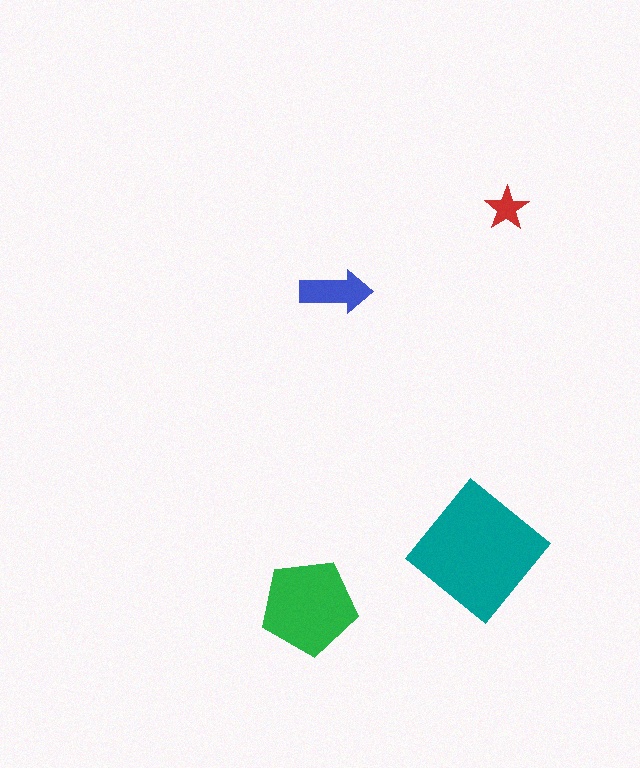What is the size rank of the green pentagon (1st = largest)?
2nd.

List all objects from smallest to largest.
The red star, the blue arrow, the green pentagon, the teal diamond.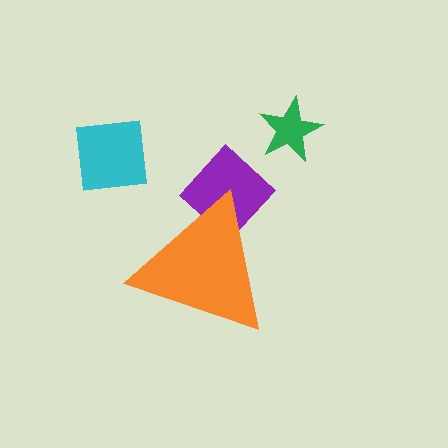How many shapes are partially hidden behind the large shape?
1 shape is partially hidden.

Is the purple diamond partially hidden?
Yes, the purple diamond is partially hidden behind the orange triangle.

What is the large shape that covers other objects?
An orange triangle.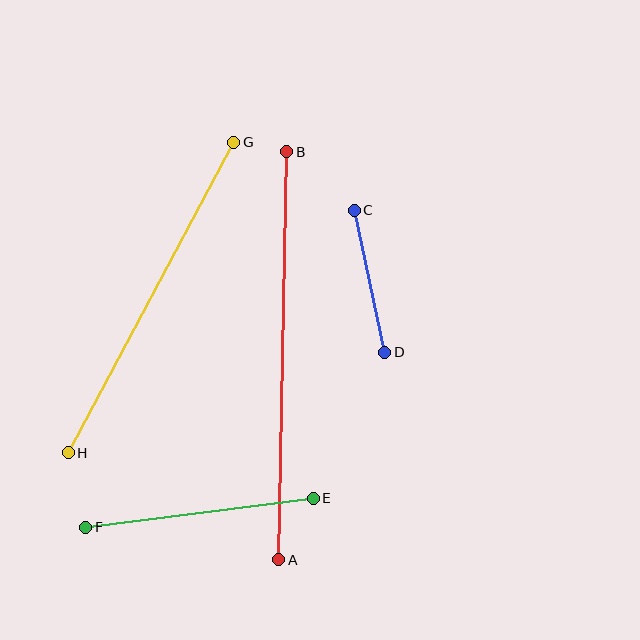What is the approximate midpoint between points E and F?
The midpoint is at approximately (199, 513) pixels.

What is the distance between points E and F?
The distance is approximately 230 pixels.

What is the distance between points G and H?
The distance is approximately 352 pixels.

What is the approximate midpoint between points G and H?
The midpoint is at approximately (151, 297) pixels.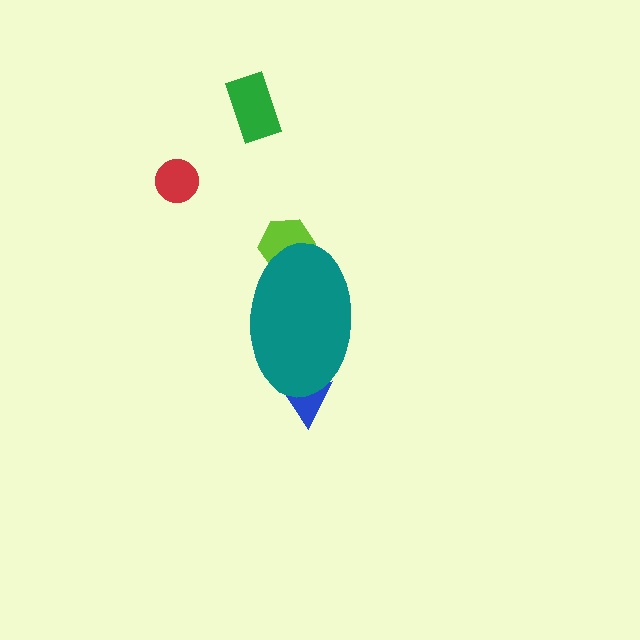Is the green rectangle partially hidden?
No, the green rectangle is fully visible.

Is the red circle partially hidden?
No, the red circle is fully visible.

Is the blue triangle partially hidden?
Yes, the blue triangle is partially hidden behind the teal ellipse.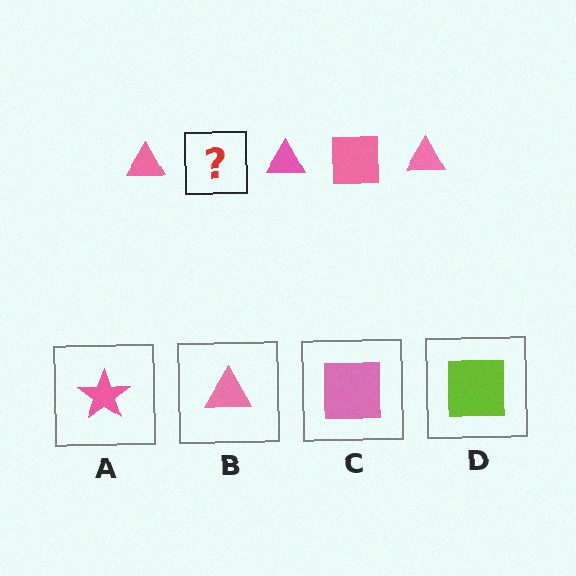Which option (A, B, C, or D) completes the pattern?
C.